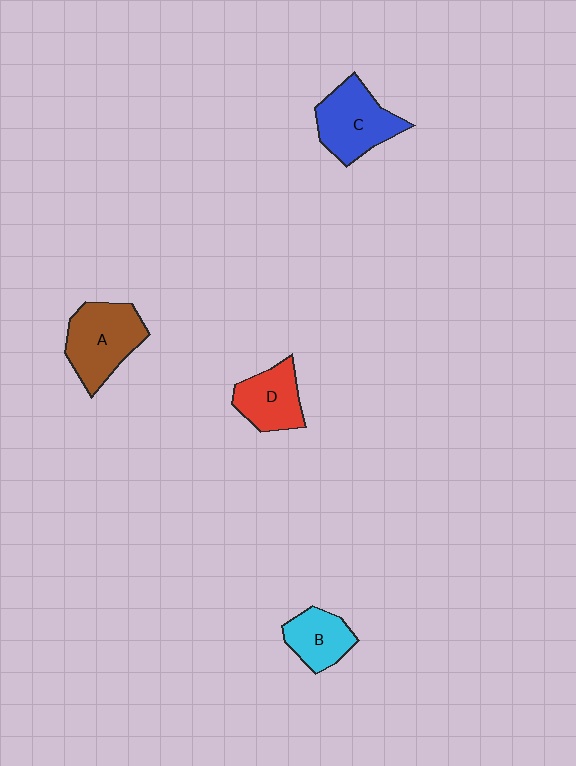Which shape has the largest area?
Shape A (brown).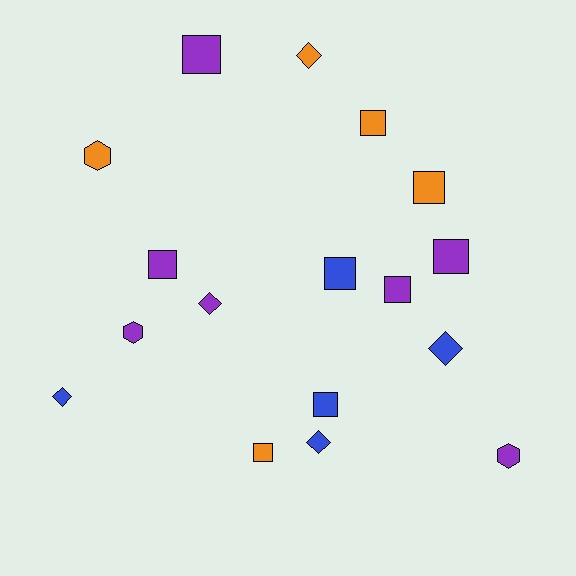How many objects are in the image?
There are 17 objects.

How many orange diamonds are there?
There is 1 orange diamond.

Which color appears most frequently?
Purple, with 7 objects.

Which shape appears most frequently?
Square, with 9 objects.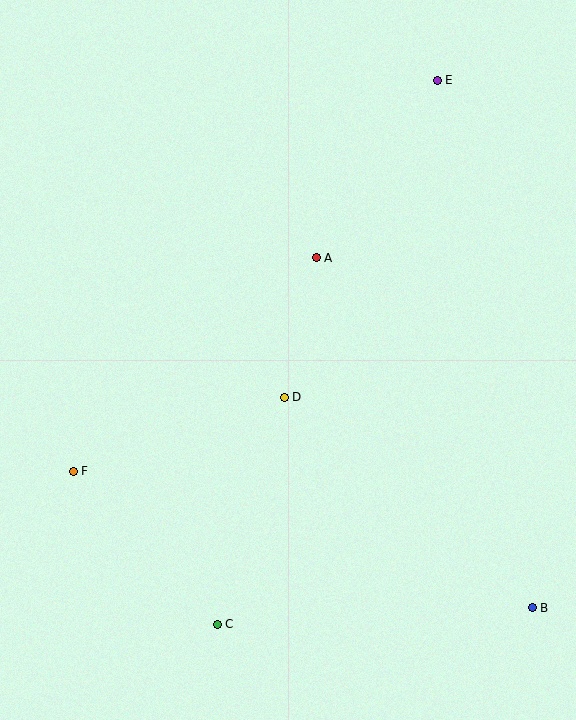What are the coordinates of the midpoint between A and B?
The midpoint between A and B is at (424, 433).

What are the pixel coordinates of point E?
Point E is at (437, 80).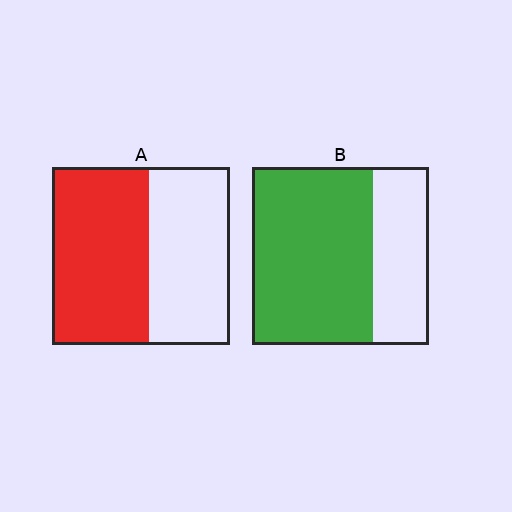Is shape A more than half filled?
Yes.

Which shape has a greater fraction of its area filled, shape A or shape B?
Shape B.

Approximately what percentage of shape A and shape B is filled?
A is approximately 55% and B is approximately 70%.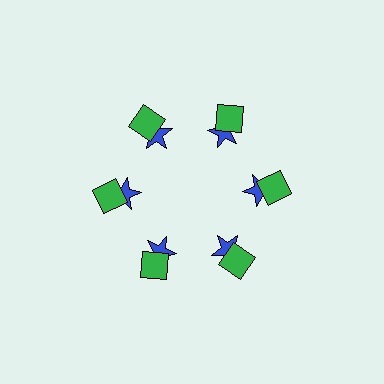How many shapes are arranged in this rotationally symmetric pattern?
There are 12 shapes, arranged in 6 groups of 2.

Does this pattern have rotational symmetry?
Yes, this pattern has 6-fold rotational symmetry. It looks the same after rotating 60 degrees around the center.